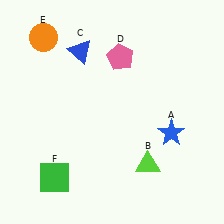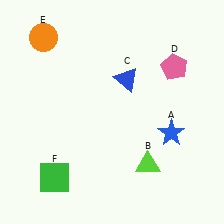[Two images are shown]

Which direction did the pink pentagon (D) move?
The pink pentagon (D) moved right.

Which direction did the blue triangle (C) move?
The blue triangle (C) moved right.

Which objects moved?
The objects that moved are: the blue triangle (C), the pink pentagon (D).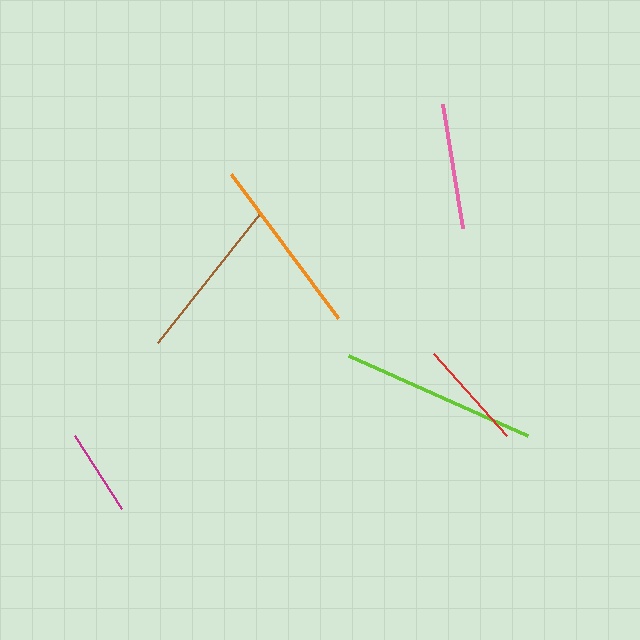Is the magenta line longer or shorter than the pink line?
The pink line is longer than the magenta line.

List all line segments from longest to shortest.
From longest to shortest: lime, orange, brown, pink, red, magenta.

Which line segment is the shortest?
The magenta line is the shortest at approximately 87 pixels.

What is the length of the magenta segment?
The magenta segment is approximately 87 pixels long.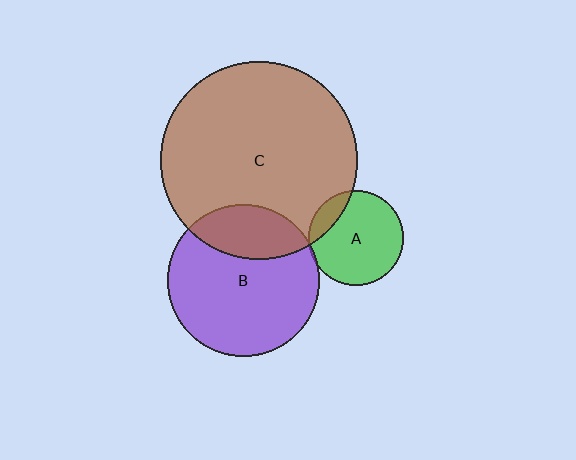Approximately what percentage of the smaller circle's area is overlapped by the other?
Approximately 15%.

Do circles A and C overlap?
Yes.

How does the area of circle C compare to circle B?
Approximately 1.7 times.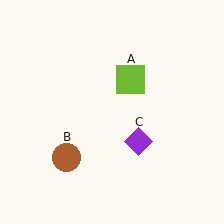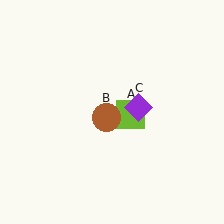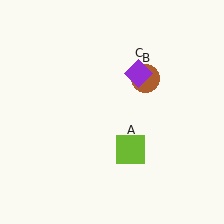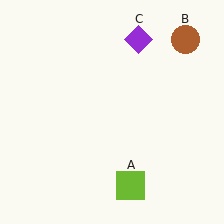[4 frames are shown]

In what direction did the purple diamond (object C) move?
The purple diamond (object C) moved up.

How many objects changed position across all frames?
3 objects changed position: lime square (object A), brown circle (object B), purple diamond (object C).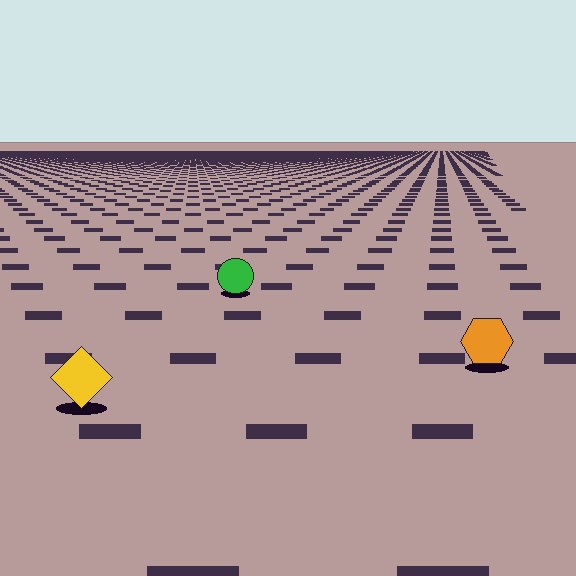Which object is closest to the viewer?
The yellow diamond is closest. The texture marks near it are larger and more spread out.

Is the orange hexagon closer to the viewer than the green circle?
Yes. The orange hexagon is closer — you can tell from the texture gradient: the ground texture is coarser near it.